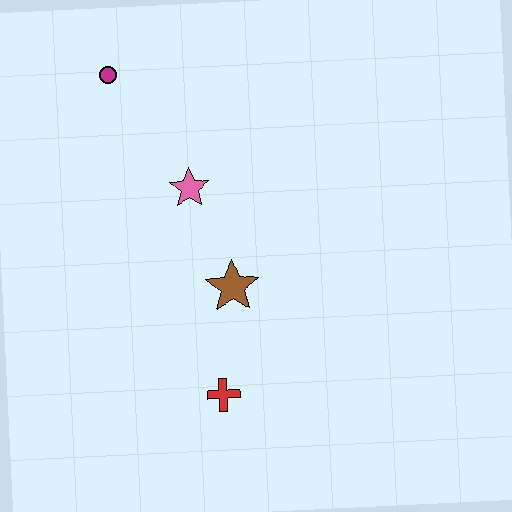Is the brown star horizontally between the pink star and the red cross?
No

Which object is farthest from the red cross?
The magenta circle is farthest from the red cross.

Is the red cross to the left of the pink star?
No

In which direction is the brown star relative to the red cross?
The brown star is above the red cross.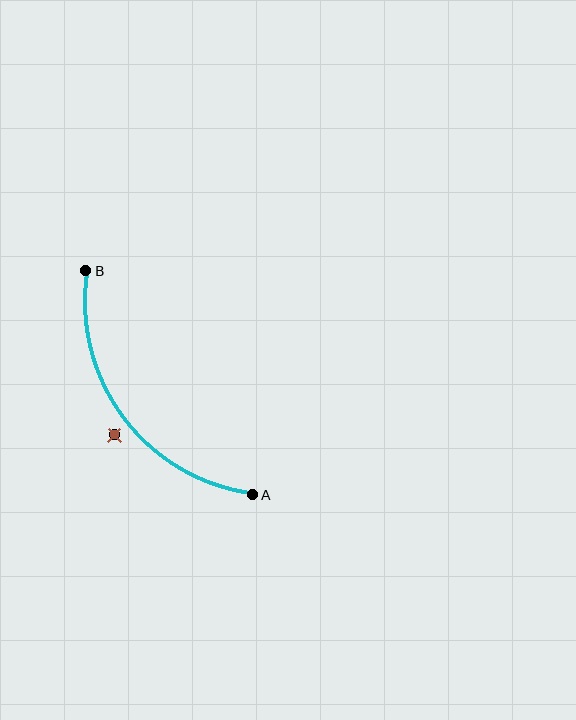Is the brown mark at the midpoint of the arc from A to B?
No — the brown mark does not lie on the arc at all. It sits slightly outside the curve.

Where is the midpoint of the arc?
The arc midpoint is the point on the curve farthest from the straight line joining A and B. It sits below and to the left of that line.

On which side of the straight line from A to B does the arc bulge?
The arc bulges below and to the left of the straight line connecting A and B.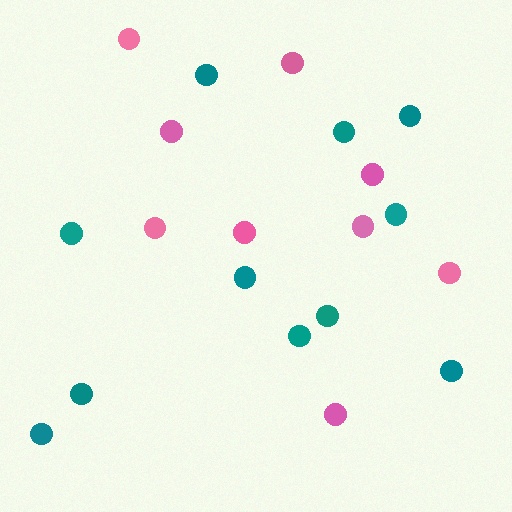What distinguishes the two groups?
There are 2 groups: one group of teal circles (11) and one group of pink circles (9).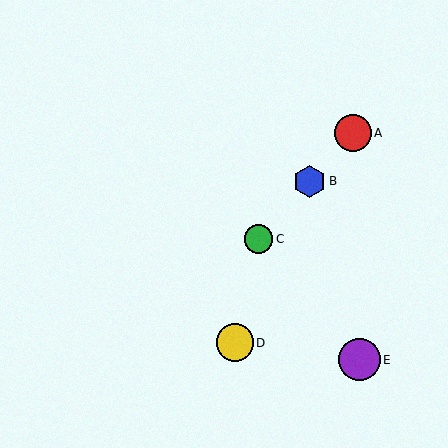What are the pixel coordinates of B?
Object B is at (310, 181).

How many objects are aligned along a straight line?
3 objects (A, B, C) are aligned along a straight line.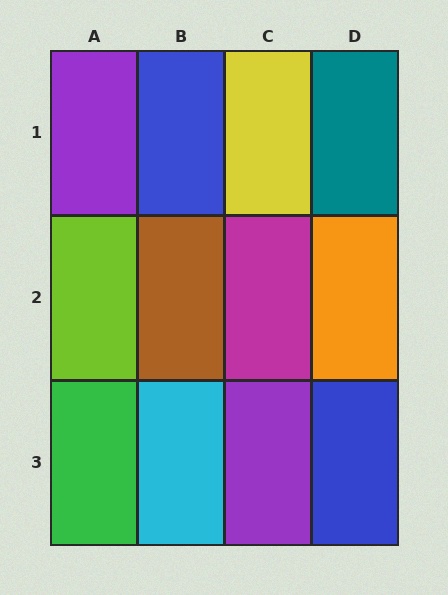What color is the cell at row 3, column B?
Cyan.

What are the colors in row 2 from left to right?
Lime, brown, magenta, orange.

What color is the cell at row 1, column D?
Teal.